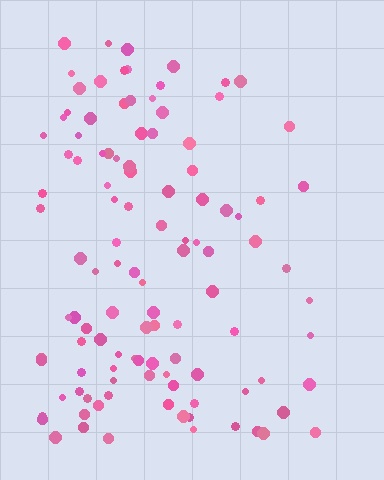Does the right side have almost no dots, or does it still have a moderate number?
Still a moderate number, just noticeably fewer than the left.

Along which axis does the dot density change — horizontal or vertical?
Horizontal.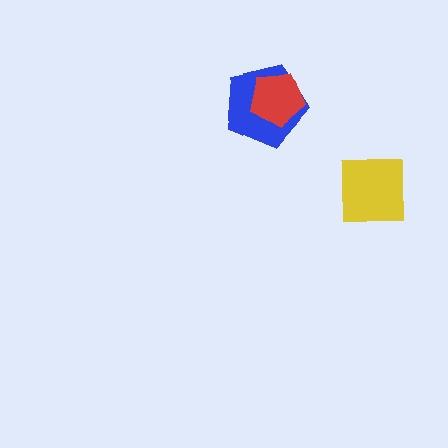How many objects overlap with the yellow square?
0 objects overlap with the yellow square.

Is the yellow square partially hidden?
No, no other shape covers it.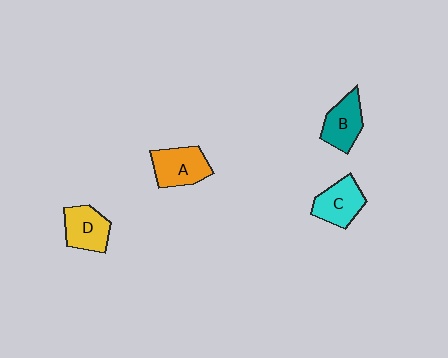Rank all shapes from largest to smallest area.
From largest to smallest: A (orange), C (cyan), D (yellow), B (teal).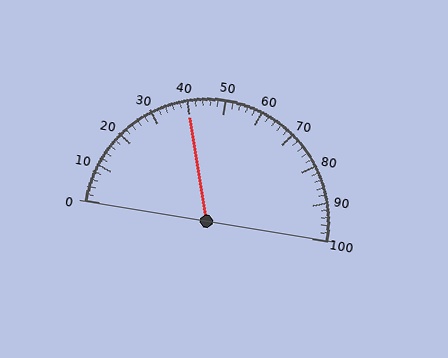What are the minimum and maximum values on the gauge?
The gauge ranges from 0 to 100.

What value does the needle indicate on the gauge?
The needle indicates approximately 40.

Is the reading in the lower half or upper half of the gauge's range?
The reading is in the lower half of the range (0 to 100).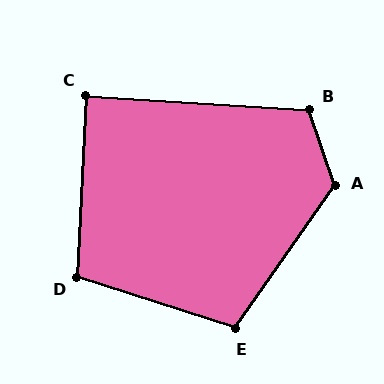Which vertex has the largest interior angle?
A, at approximately 126 degrees.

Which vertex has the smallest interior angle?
C, at approximately 89 degrees.